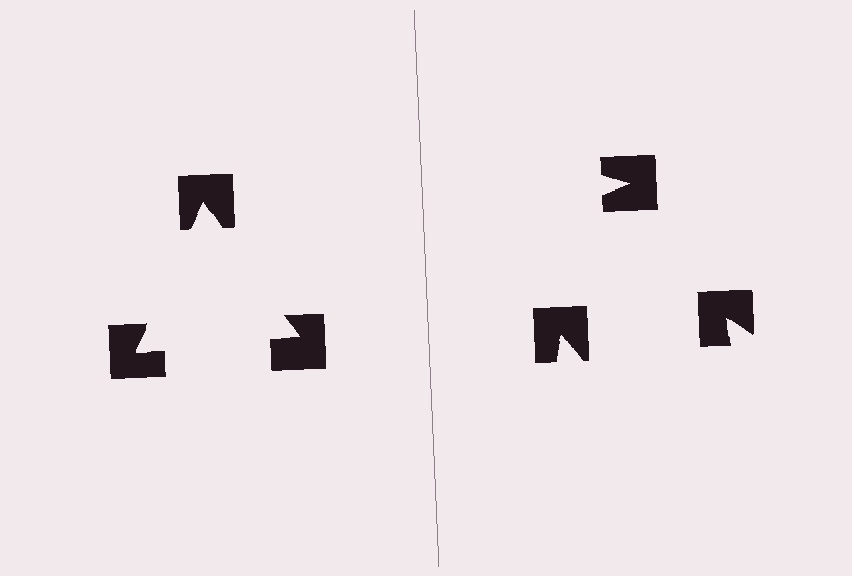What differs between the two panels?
The notched squares are positioned identically on both sides; only the wedge orientations differ. On the left they align to a triangle; on the right they are misaligned.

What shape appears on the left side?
An illusory triangle.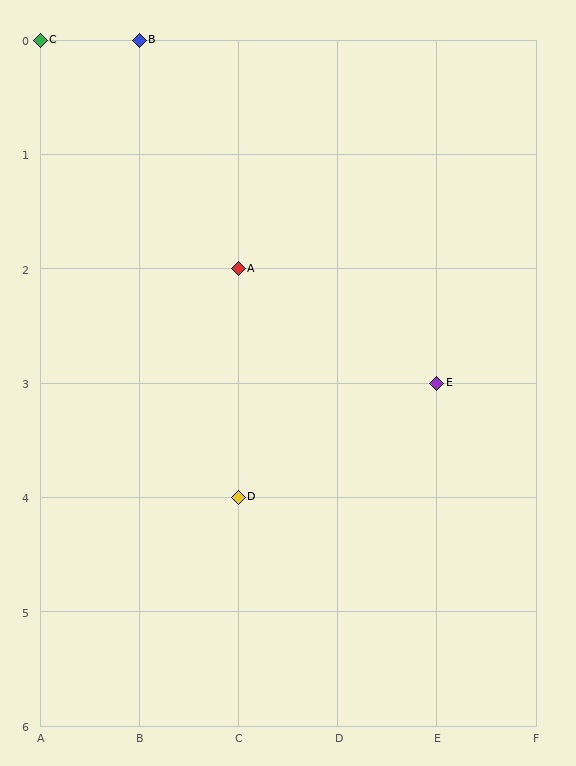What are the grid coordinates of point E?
Point E is at grid coordinates (E, 3).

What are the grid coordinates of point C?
Point C is at grid coordinates (A, 0).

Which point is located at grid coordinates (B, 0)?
Point B is at (B, 0).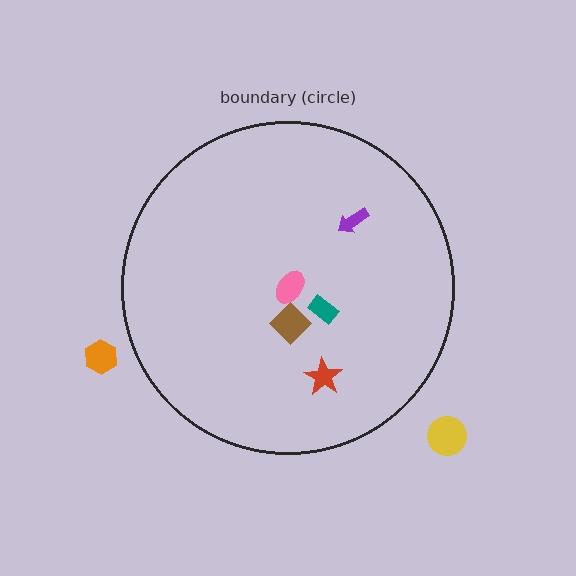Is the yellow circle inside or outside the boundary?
Outside.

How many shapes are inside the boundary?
5 inside, 2 outside.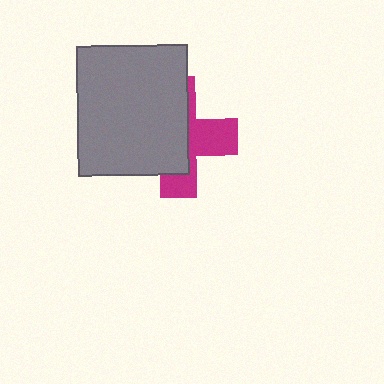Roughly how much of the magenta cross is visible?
A small part of it is visible (roughly 41%).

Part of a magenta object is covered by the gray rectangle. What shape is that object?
It is a cross.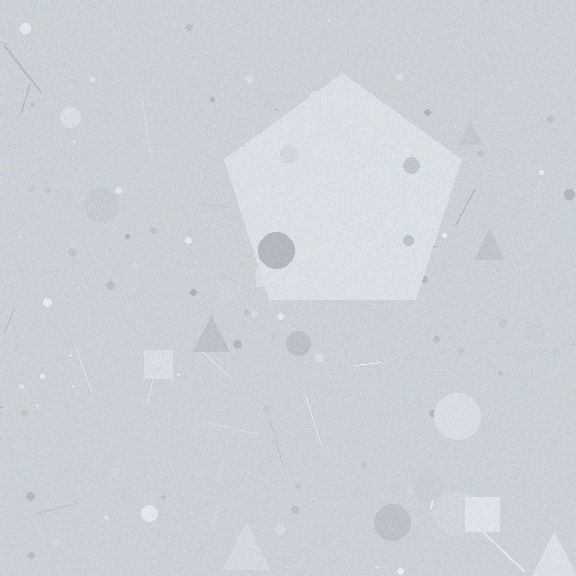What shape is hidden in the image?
A pentagon is hidden in the image.